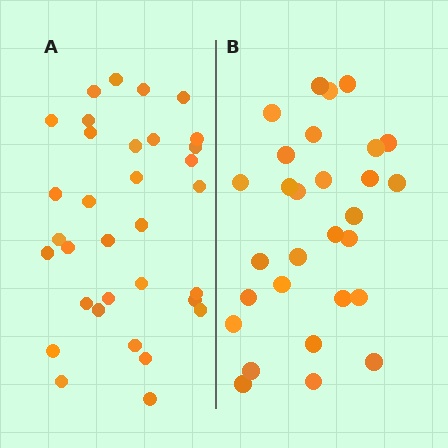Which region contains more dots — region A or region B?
Region A (the left region) has more dots.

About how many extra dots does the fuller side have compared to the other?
Region A has about 4 more dots than region B.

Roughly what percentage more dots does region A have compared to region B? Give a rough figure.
About 15% more.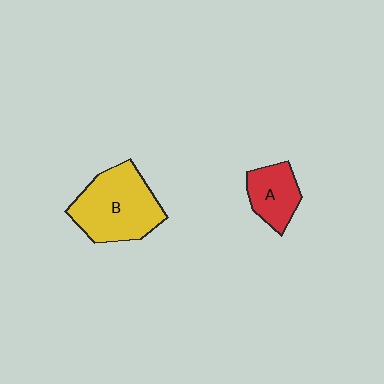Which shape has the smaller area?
Shape A (red).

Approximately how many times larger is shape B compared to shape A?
Approximately 1.9 times.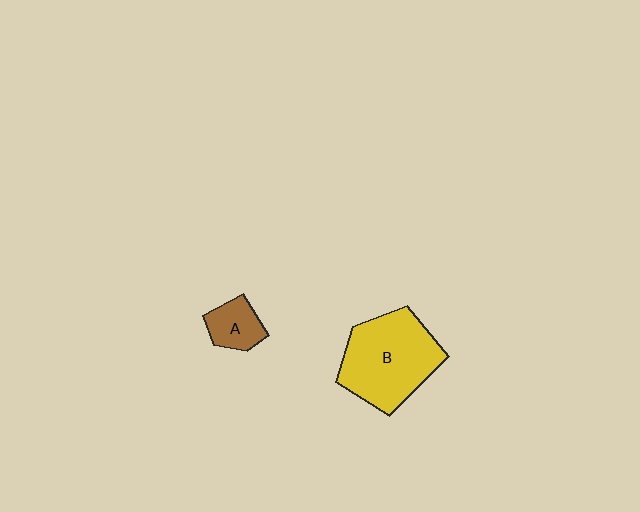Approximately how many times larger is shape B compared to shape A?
Approximately 3.1 times.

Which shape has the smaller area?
Shape A (brown).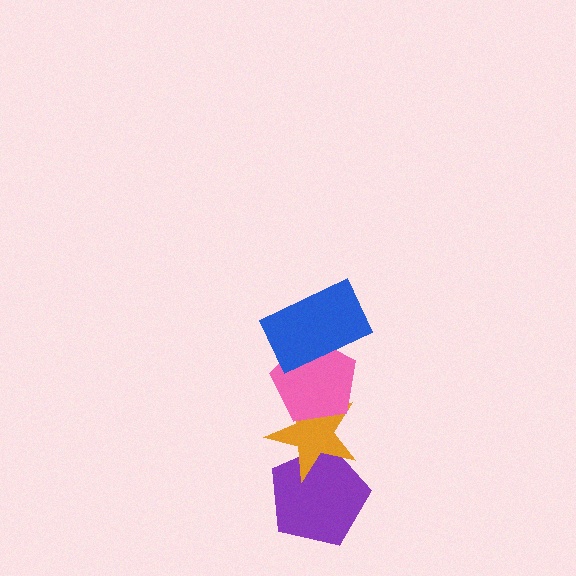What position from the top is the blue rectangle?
The blue rectangle is 1st from the top.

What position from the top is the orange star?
The orange star is 3rd from the top.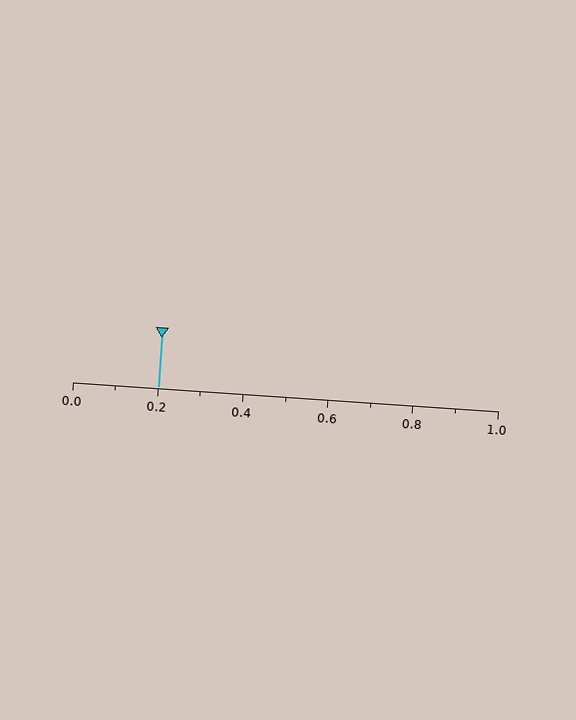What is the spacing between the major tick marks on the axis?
The major ticks are spaced 0.2 apart.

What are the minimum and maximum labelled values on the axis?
The axis runs from 0.0 to 1.0.